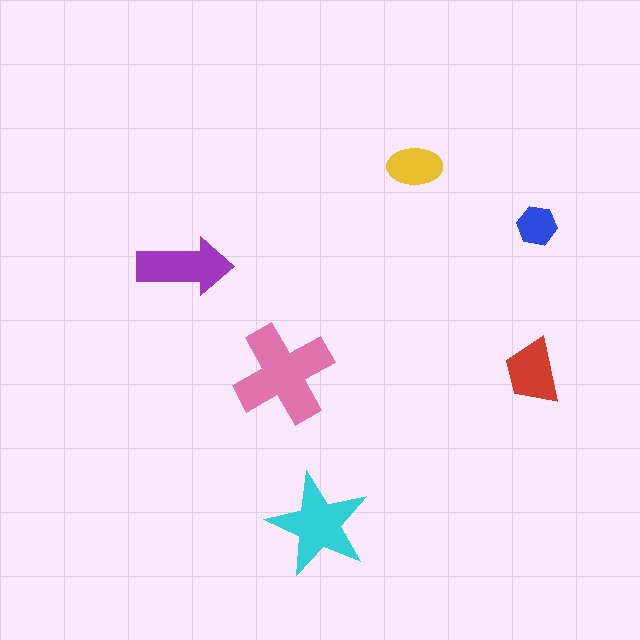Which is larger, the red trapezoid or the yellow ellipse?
The red trapezoid.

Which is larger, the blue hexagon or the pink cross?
The pink cross.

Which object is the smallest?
The blue hexagon.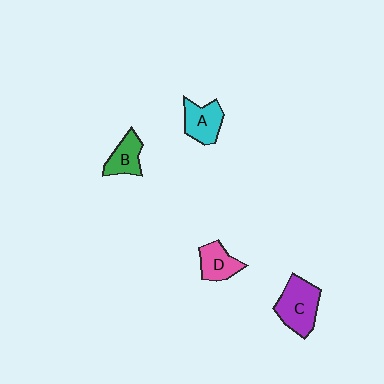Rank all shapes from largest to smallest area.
From largest to smallest: C (purple), A (cyan), D (pink), B (green).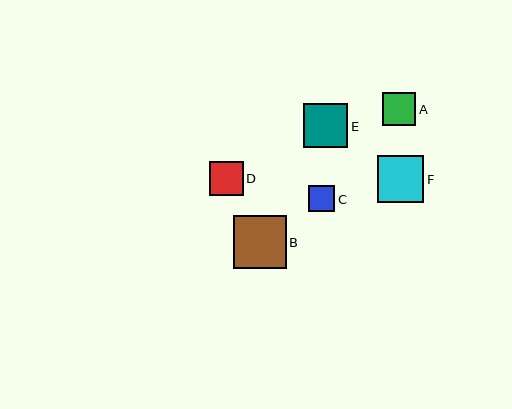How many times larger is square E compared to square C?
Square E is approximately 1.7 times the size of square C.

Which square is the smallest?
Square C is the smallest with a size of approximately 26 pixels.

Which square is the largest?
Square B is the largest with a size of approximately 52 pixels.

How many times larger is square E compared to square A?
Square E is approximately 1.3 times the size of square A.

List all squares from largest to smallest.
From largest to smallest: B, F, E, D, A, C.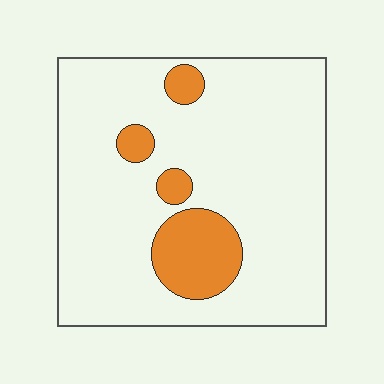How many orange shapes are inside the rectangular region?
4.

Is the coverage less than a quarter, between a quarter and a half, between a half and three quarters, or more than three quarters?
Less than a quarter.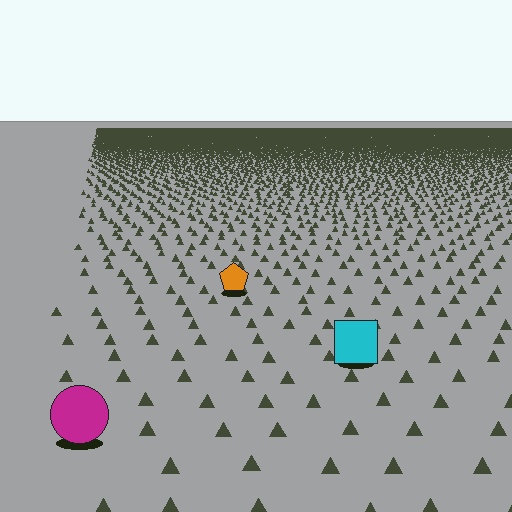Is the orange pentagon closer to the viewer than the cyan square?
No. The cyan square is closer — you can tell from the texture gradient: the ground texture is coarser near it.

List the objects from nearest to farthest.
From nearest to farthest: the magenta circle, the cyan square, the orange pentagon.